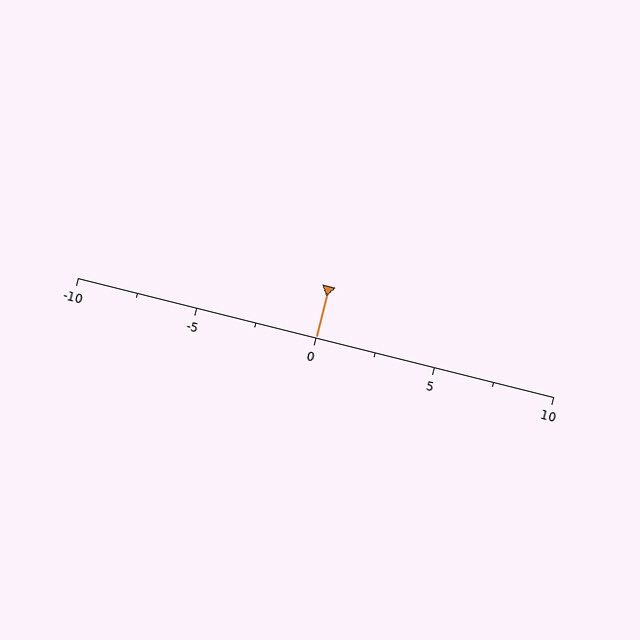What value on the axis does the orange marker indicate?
The marker indicates approximately 0.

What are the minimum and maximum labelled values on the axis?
The axis runs from -10 to 10.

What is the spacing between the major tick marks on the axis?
The major ticks are spaced 5 apart.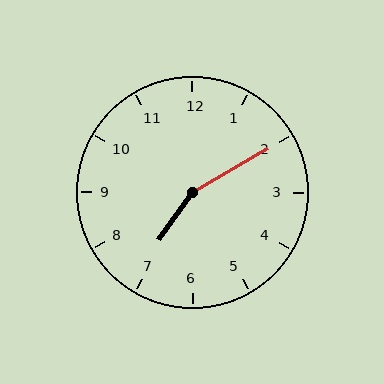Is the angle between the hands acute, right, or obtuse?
It is obtuse.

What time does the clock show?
7:10.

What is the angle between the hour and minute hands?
Approximately 155 degrees.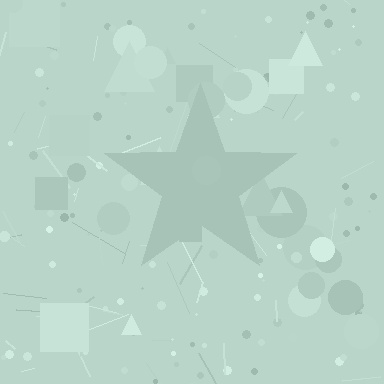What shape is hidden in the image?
A star is hidden in the image.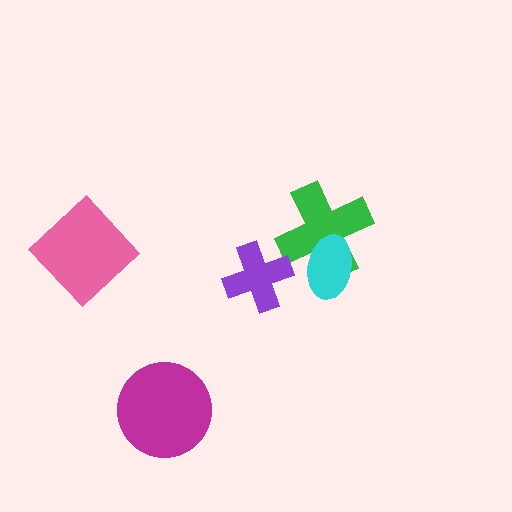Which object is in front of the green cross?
The cyan ellipse is in front of the green cross.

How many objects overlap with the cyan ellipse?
1 object overlaps with the cyan ellipse.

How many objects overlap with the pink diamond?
0 objects overlap with the pink diamond.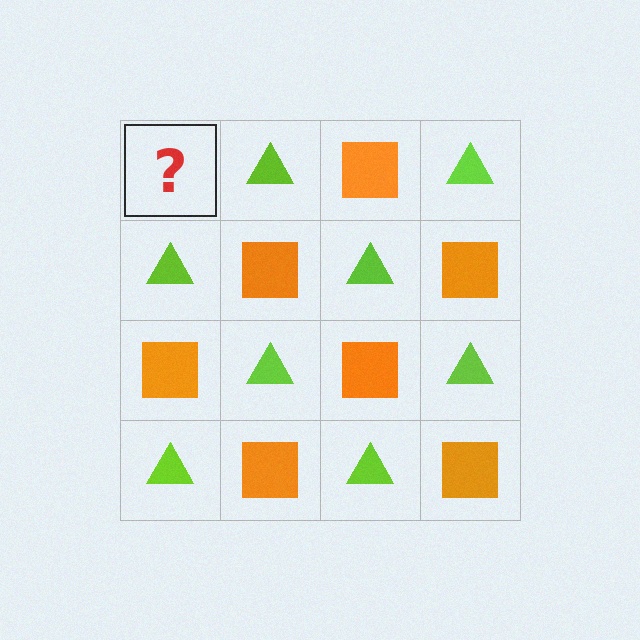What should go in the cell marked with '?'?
The missing cell should contain an orange square.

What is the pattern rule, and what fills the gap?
The rule is that it alternates orange square and lime triangle in a checkerboard pattern. The gap should be filled with an orange square.